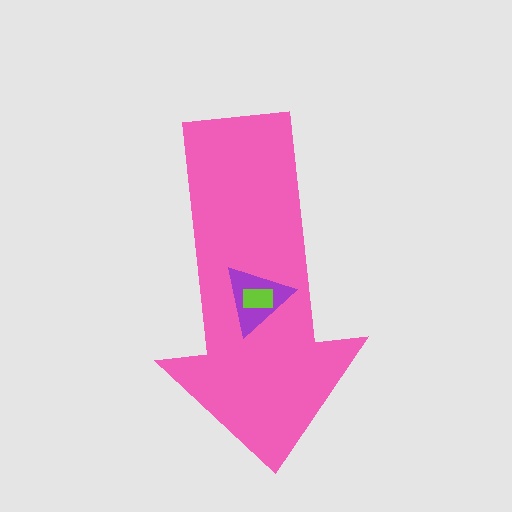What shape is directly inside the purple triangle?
The lime rectangle.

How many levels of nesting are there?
3.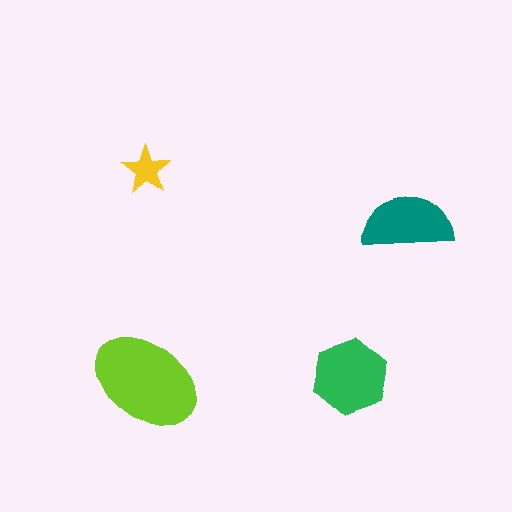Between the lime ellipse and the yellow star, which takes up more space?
The lime ellipse.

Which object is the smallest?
The yellow star.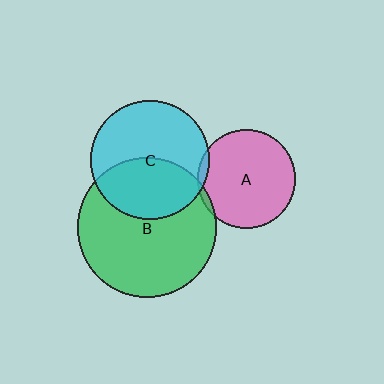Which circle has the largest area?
Circle B (green).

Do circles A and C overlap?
Yes.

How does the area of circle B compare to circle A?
Approximately 2.0 times.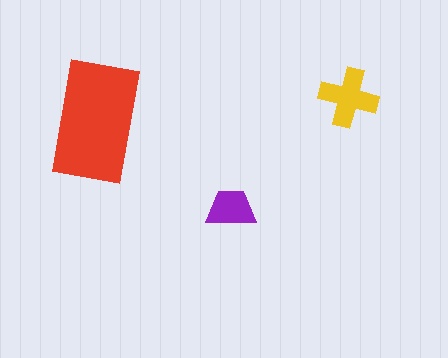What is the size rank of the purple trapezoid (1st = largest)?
3rd.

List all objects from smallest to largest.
The purple trapezoid, the yellow cross, the red rectangle.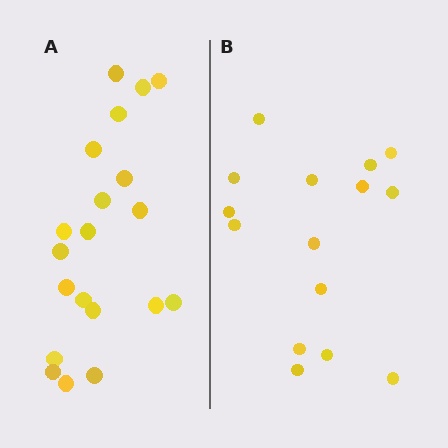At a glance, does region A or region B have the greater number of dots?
Region A (the left region) has more dots.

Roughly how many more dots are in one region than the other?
Region A has about 5 more dots than region B.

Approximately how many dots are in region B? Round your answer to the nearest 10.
About 20 dots. (The exact count is 15, which rounds to 20.)